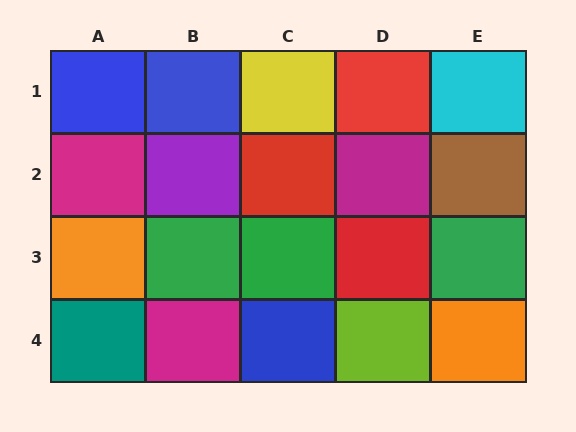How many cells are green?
3 cells are green.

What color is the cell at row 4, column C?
Blue.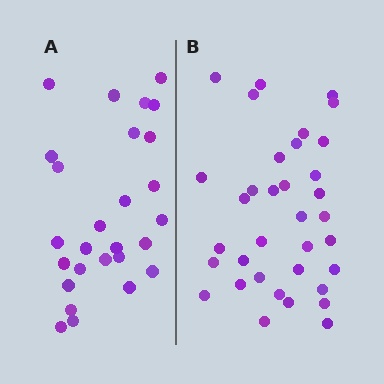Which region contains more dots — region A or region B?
Region B (the right region) has more dots.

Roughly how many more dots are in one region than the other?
Region B has roughly 8 or so more dots than region A.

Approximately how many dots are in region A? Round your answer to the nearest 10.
About 30 dots. (The exact count is 27, which rounds to 30.)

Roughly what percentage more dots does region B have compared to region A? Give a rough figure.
About 30% more.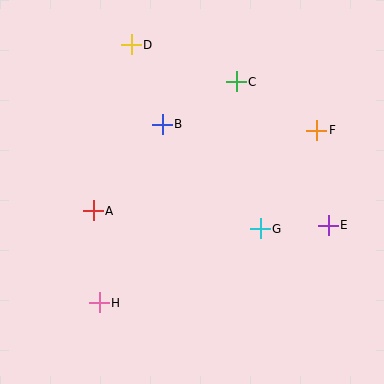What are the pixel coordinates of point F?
Point F is at (317, 130).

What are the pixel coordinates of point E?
Point E is at (328, 225).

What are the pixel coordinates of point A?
Point A is at (93, 211).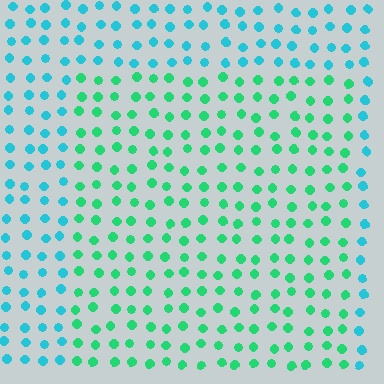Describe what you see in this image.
The image is filled with small cyan elements in a uniform arrangement. A rectangle-shaped region is visible where the elements are tinted to a slightly different hue, forming a subtle color boundary.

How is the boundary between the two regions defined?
The boundary is defined purely by a slight shift in hue (about 40 degrees). Spacing, size, and orientation are identical on both sides.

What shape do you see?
I see a rectangle.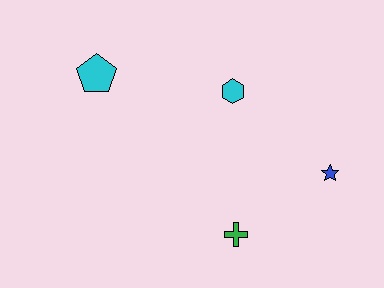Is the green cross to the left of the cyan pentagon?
No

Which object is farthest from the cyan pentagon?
The blue star is farthest from the cyan pentagon.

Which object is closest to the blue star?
The green cross is closest to the blue star.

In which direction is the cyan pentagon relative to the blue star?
The cyan pentagon is to the left of the blue star.